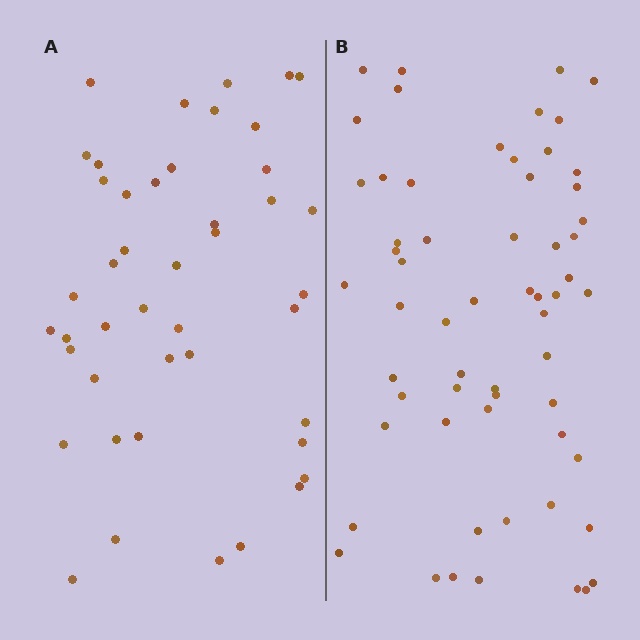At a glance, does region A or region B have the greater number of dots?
Region B (the right region) has more dots.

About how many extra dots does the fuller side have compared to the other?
Region B has approximately 15 more dots than region A.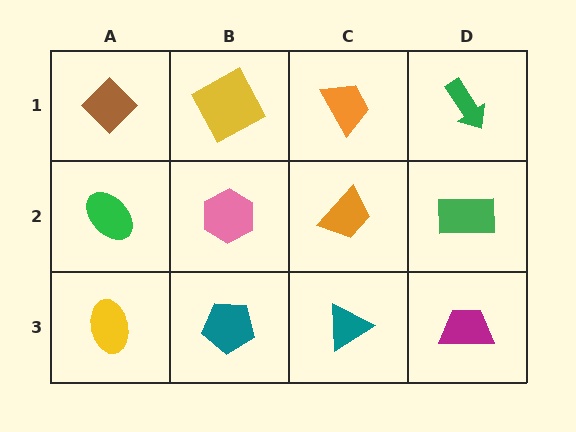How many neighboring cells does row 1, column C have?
3.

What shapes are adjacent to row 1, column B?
A pink hexagon (row 2, column B), a brown diamond (row 1, column A), an orange trapezoid (row 1, column C).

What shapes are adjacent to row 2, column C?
An orange trapezoid (row 1, column C), a teal triangle (row 3, column C), a pink hexagon (row 2, column B), a green rectangle (row 2, column D).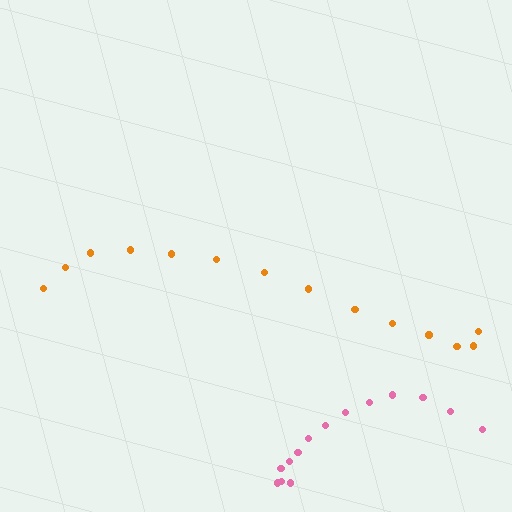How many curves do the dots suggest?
There are 2 distinct paths.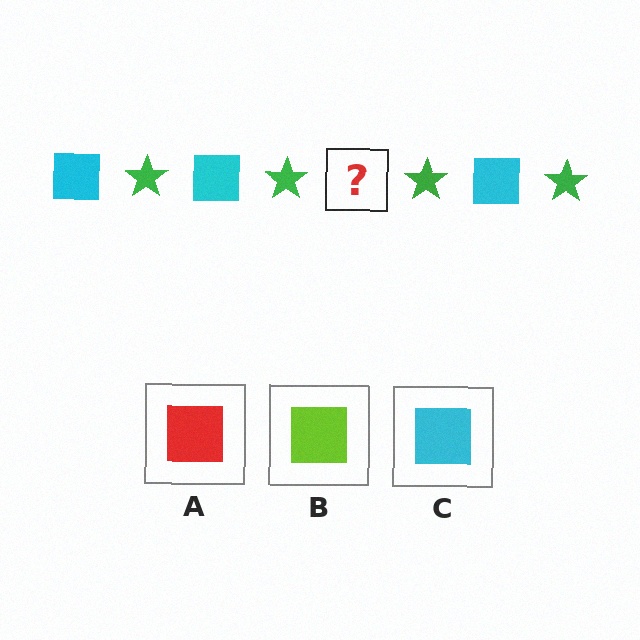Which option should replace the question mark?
Option C.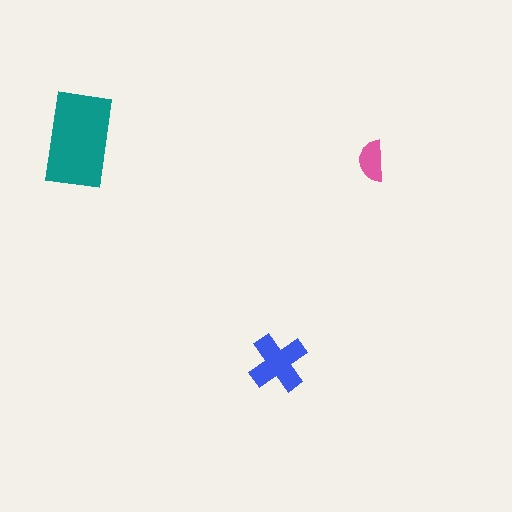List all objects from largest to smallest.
The teal rectangle, the blue cross, the pink semicircle.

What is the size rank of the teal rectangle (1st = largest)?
1st.